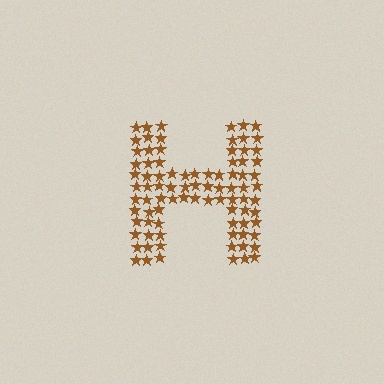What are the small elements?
The small elements are stars.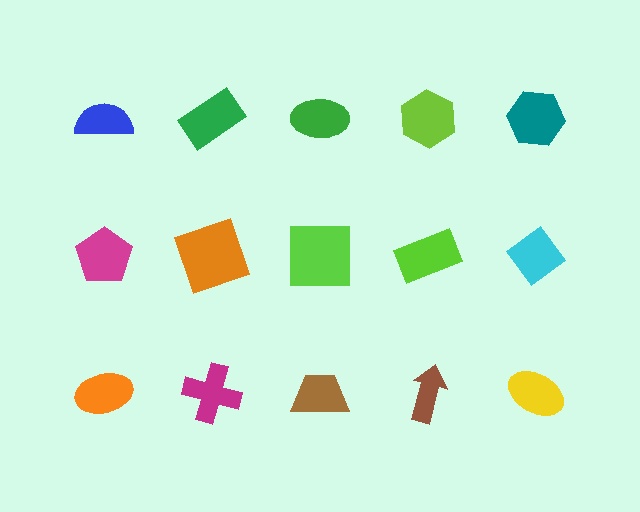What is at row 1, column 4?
A lime hexagon.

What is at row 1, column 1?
A blue semicircle.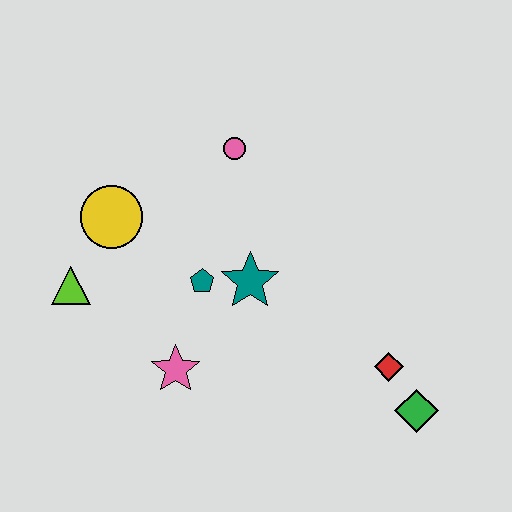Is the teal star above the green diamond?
Yes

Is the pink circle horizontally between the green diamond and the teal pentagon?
Yes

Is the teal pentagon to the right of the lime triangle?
Yes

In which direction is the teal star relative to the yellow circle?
The teal star is to the right of the yellow circle.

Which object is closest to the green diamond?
The red diamond is closest to the green diamond.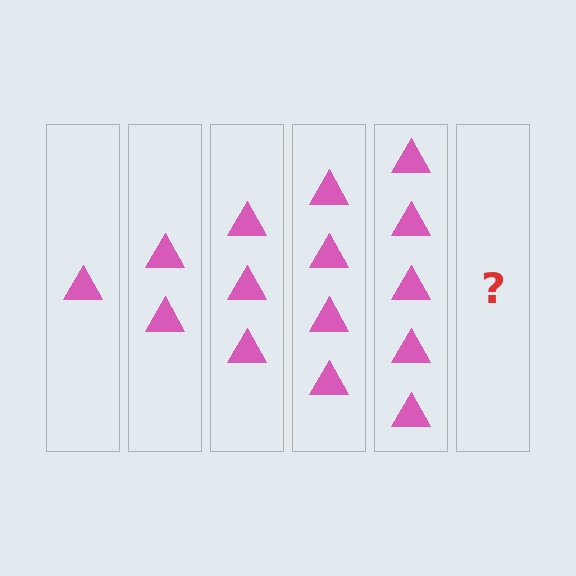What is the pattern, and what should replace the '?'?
The pattern is that each step adds one more triangle. The '?' should be 6 triangles.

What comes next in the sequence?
The next element should be 6 triangles.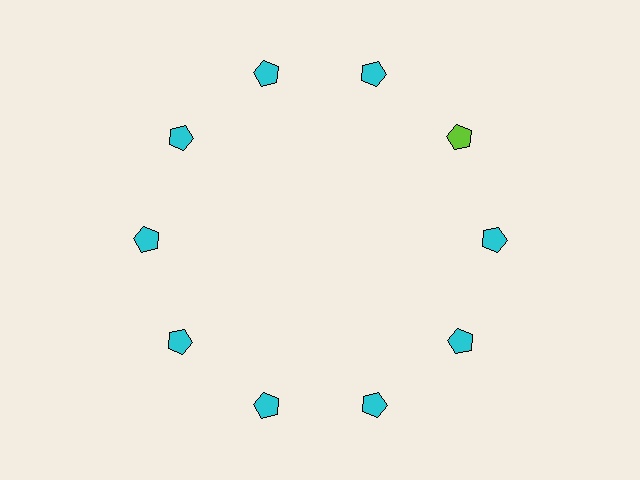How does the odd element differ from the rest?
It has a different color: lime instead of cyan.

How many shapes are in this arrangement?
There are 10 shapes arranged in a ring pattern.